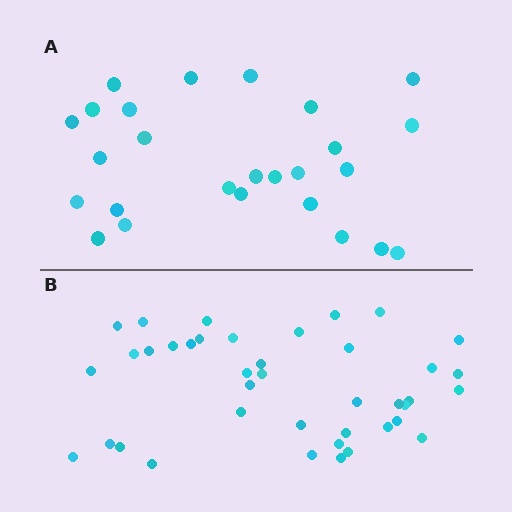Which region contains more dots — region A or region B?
Region B (the bottom region) has more dots.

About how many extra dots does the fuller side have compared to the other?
Region B has approximately 15 more dots than region A.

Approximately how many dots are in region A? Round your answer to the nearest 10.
About 30 dots. (The exact count is 26, which rounds to 30.)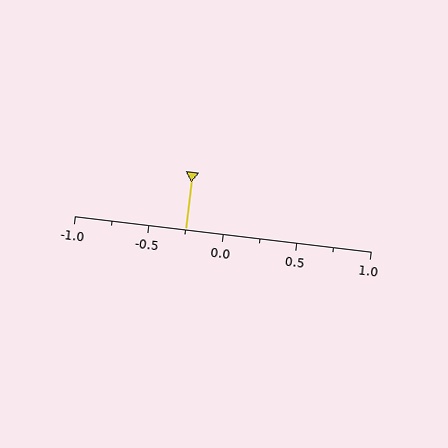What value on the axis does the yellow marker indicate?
The marker indicates approximately -0.25.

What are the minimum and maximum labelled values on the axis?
The axis runs from -1.0 to 1.0.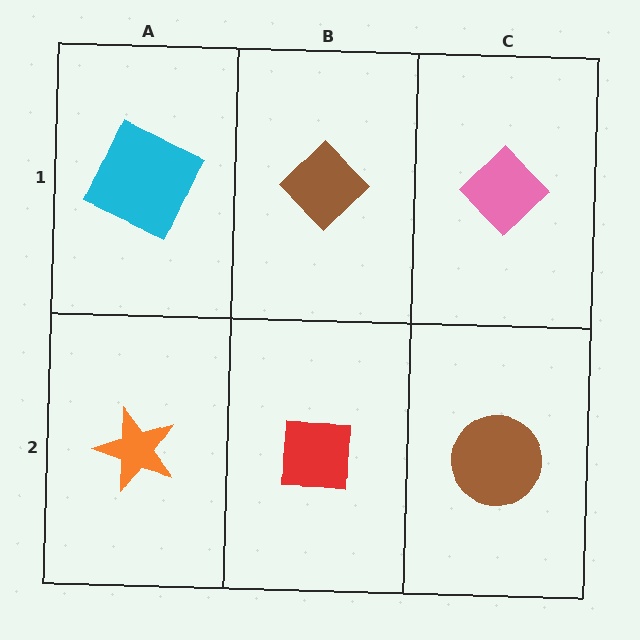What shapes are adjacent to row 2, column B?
A brown diamond (row 1, column B), an orange star (row 2, column A), a brown circle (row 2, column C).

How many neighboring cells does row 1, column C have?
2.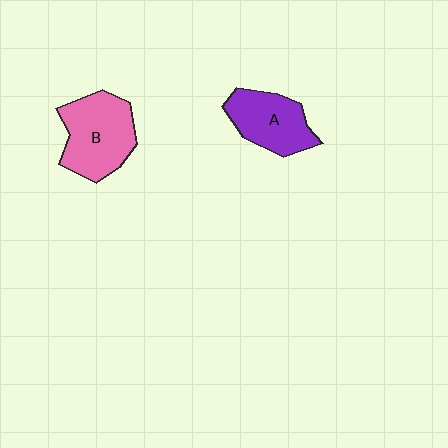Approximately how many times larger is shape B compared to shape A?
Approximately 1.3 times.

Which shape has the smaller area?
Shape A (purple).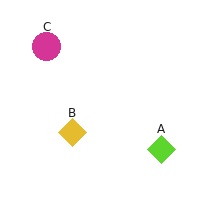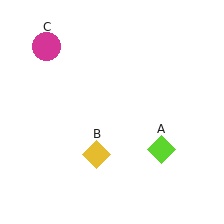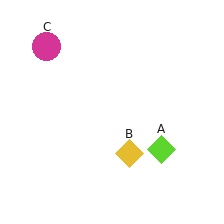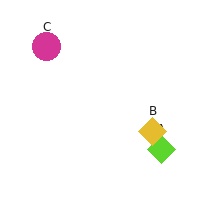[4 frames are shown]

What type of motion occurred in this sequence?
The yellow diamond (object B) rotated counterclockwise around the center of the scene.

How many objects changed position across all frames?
1 object changed position: yellow diamond (object B).